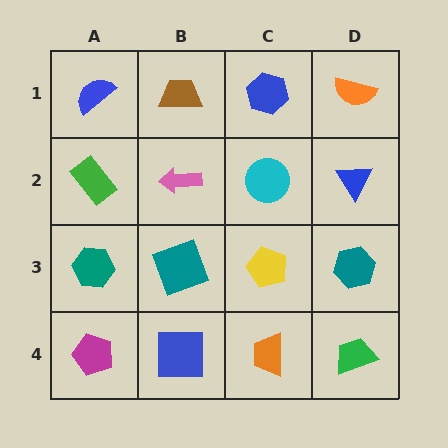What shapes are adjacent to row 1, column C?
A cyan circle (row 2, column C), a brown trapezoid (row 1, column B), an orange semicircle (row 1, column D).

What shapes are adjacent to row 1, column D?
A blue triangle (row 2, column D), a blue hexagon (row 1, column C).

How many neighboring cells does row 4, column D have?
2.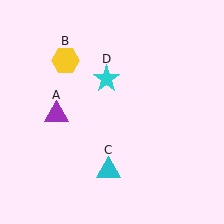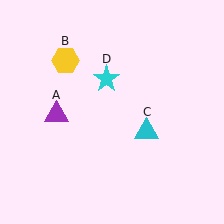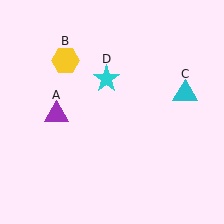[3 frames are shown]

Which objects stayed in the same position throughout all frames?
Purple triangle (object A) and yellow hexagon (object B) and cyan star (object D) remained stationary.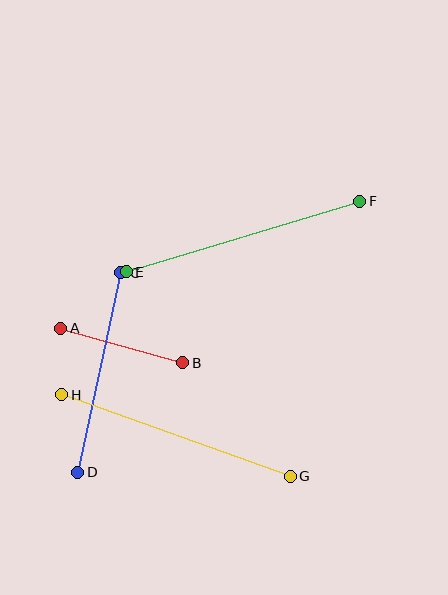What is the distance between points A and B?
The distance is approximately 127 pixels.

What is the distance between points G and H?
The distance is approximately 243 pixels.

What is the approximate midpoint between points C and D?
The midpoint is at approximately (99, 373) pixels.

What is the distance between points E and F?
The distance is approximately 244 pixels.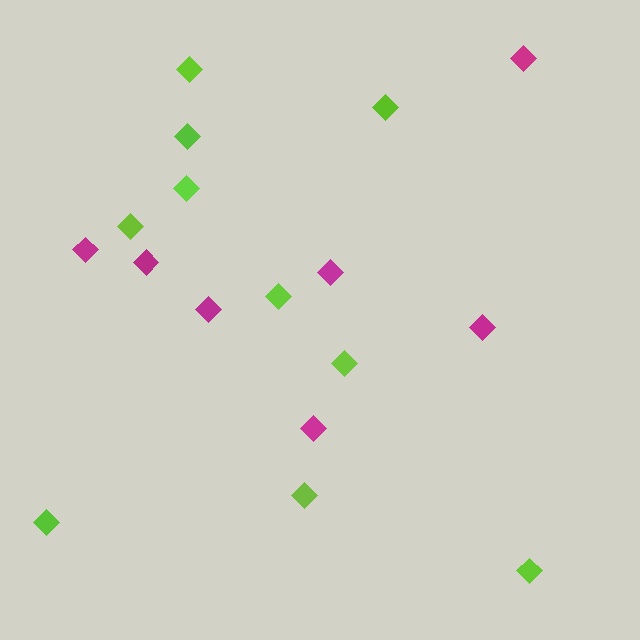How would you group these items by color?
There are 2 groups: one group of lime diamonds (10) and one group of magenta diamonds (7).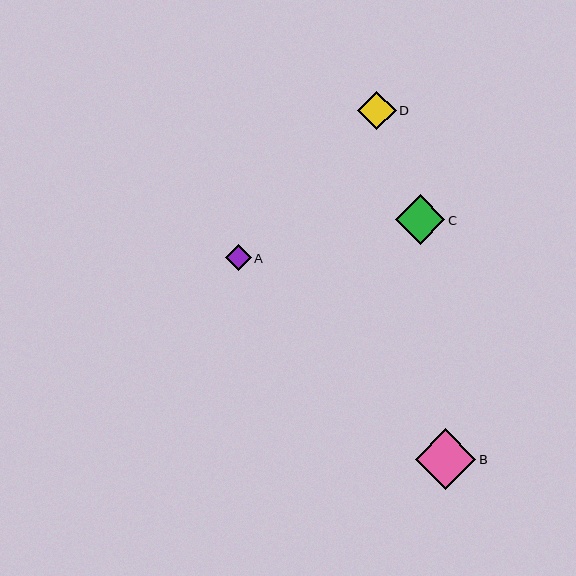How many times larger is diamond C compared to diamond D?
Diamond C is approximately 1.3 times the size of diamond D.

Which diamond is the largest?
Diamond B is the largest with a size of approximately 60 pixels.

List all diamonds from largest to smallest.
From largest to smallest: B, C, D, A.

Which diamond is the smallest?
Diamond A is the smallest with a size of approximately 26 pixels.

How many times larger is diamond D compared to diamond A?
Diamond D is approximately 1.5 times the size of diamond A.